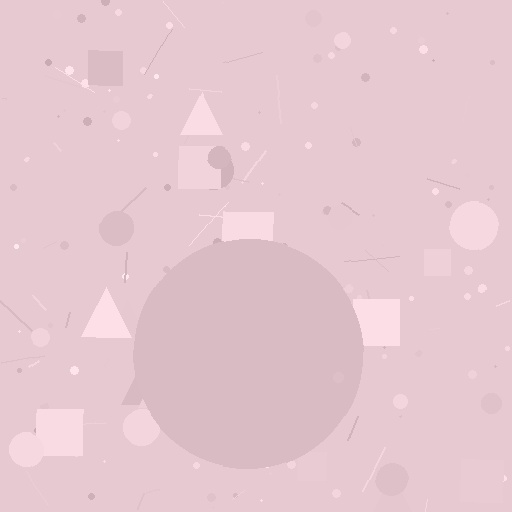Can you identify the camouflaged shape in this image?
The camouflaged shape is a circle.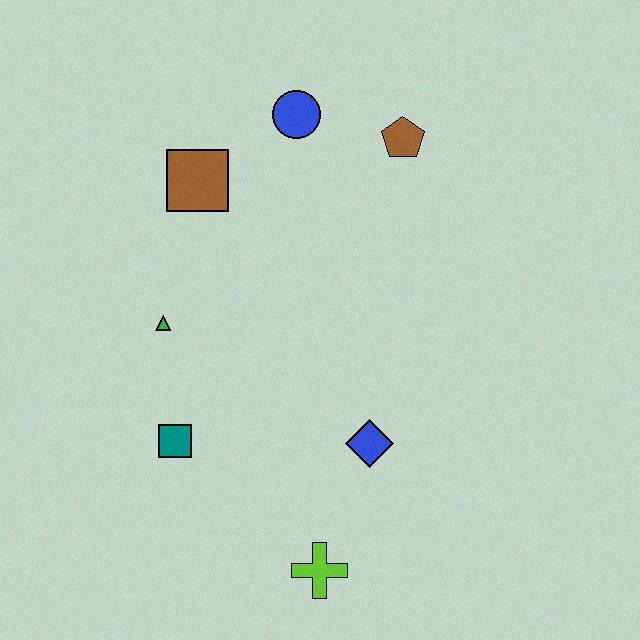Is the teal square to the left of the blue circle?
Yes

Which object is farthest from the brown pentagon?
The lime cross is farthest from the brown pentagon.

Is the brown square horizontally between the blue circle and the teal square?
Yes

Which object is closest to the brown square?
The blue circle is closest to the brown square.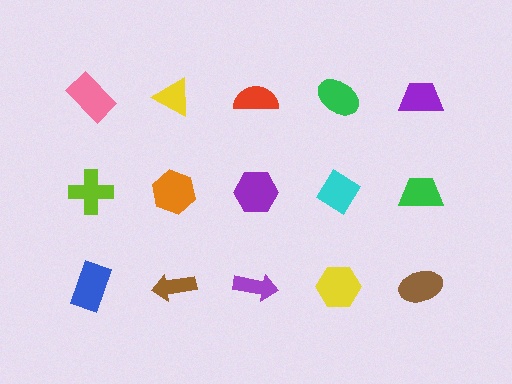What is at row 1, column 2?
A yellow triangle.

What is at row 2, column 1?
A lime cross.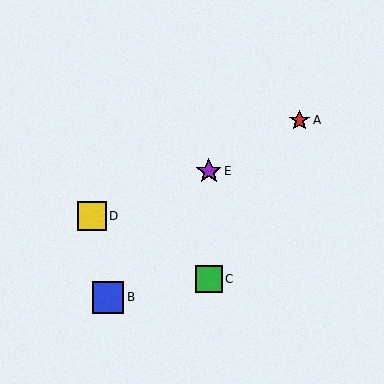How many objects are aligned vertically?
2 objects (C, E) are aligned vertically.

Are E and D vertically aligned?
No, E is at x≈209 and D is at x≈92.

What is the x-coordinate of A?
Object A is at x≈299.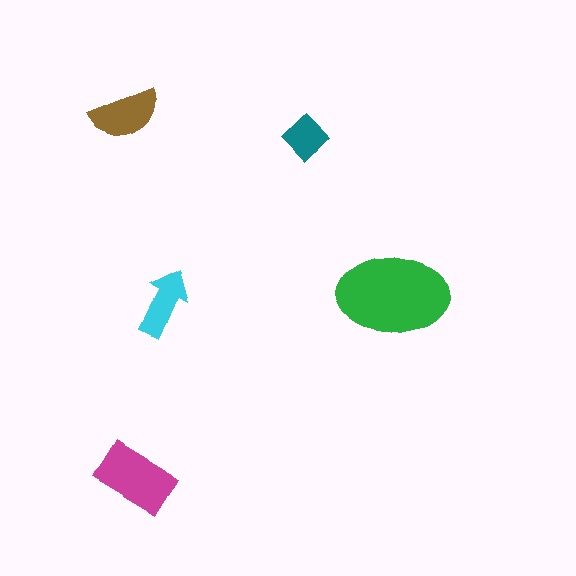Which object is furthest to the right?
The green ellipse is rightmost.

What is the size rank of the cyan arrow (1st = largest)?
4th.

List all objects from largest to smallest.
The green ellipse, the magenta rectangle, the brown semicircle, the cyan arrow, the teal diamond.